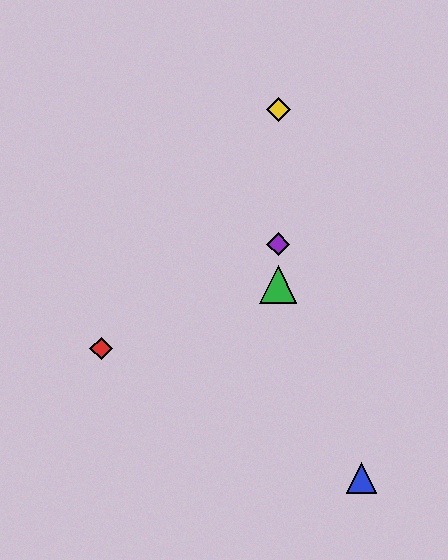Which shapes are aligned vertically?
The green triangle, the yellow diamond, the purple diamond are aligned vertically.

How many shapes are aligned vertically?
3 shapes (the green triangle, the yellow diamond, the purple diamond) are aligned vertically.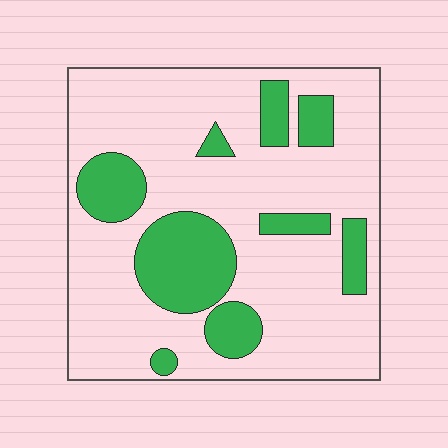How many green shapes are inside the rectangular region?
9.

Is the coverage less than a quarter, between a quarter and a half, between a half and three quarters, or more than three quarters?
Less than a quarter.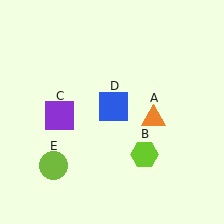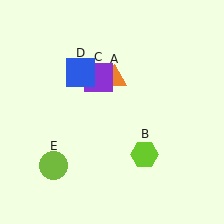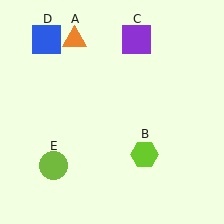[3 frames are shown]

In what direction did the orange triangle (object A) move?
The orange triangle (object A) moved up and to the left.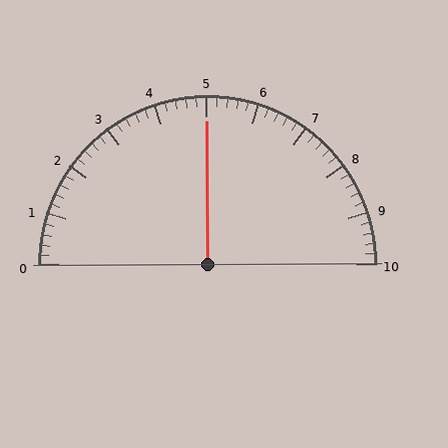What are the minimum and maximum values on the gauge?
The gauge ranges from 0 to 10.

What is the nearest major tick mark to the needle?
The nearest major tick mark is 5.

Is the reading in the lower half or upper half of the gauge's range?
The reading is in the upper half of the range (0 to 10).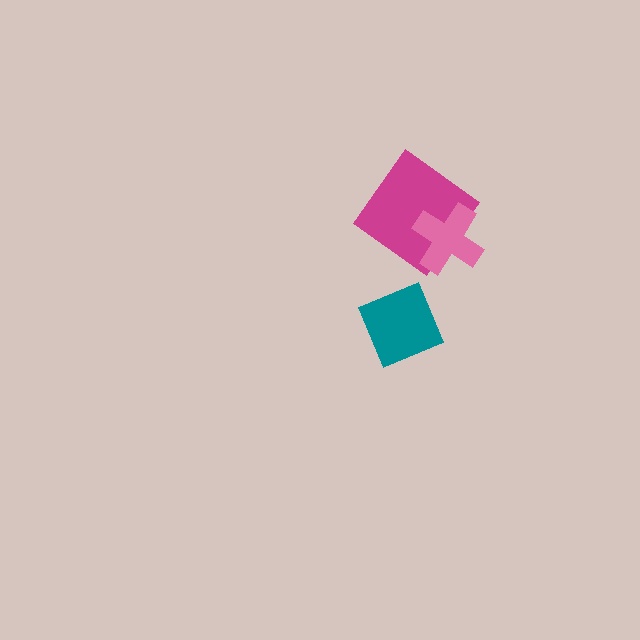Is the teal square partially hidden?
No, no other shape covers it.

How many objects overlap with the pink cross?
1 object overlaps with the pink cross.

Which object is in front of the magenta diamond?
The pink cross is in front of the magenta diamond.